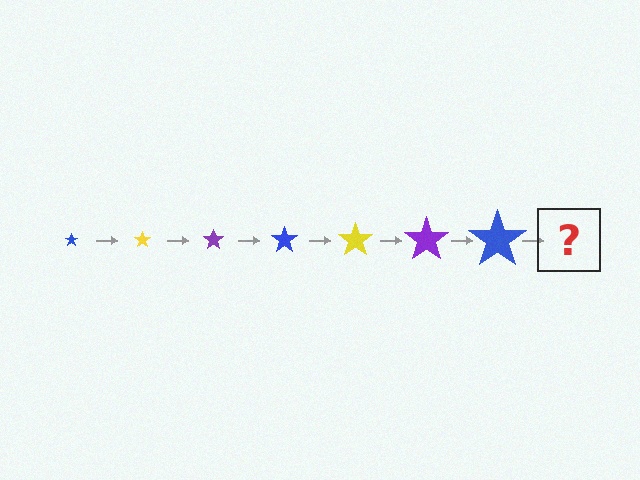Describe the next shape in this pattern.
It should be a yellow star, larger than the previous one.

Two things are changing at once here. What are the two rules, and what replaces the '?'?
The two rules are that the star grows larger each step and the color cycles through blue, yellow, and purple. The '?' should be a yellow star, larger than the previous one.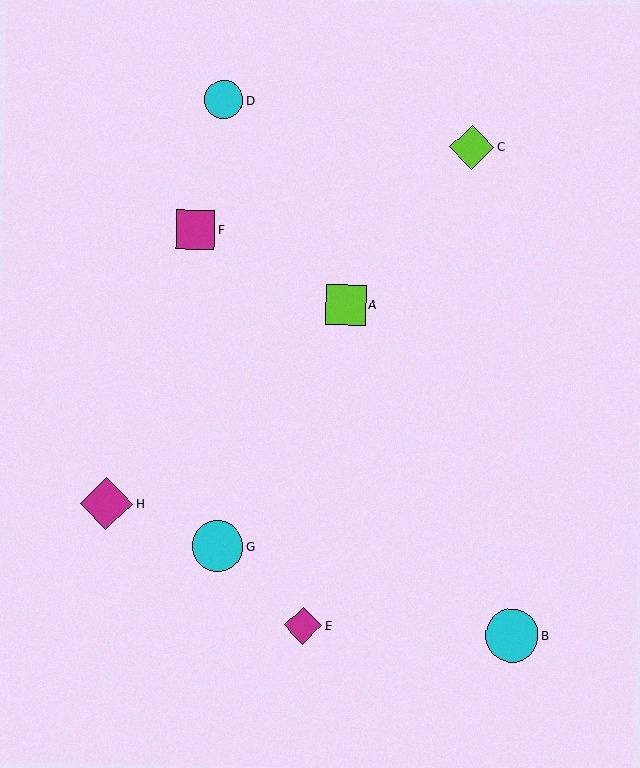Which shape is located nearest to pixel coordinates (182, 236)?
The magenta square (labeled F) at (195, 230) is nearest to that location.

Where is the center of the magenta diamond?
The center of the magenta diamond is at (303, 626).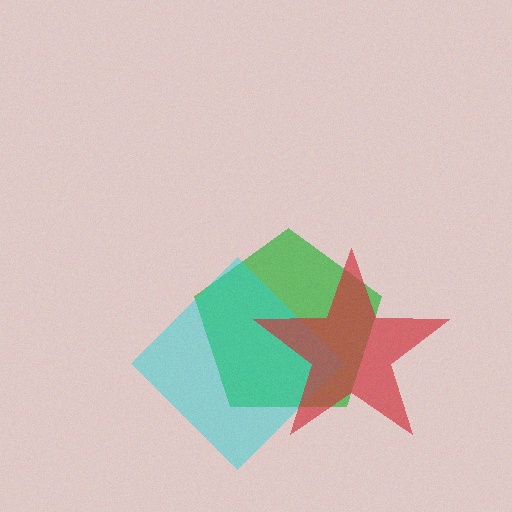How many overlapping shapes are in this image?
There are 3 overlapping shapes in the image.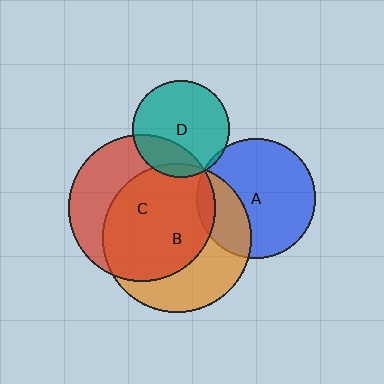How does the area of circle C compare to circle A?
Approximately 1.5 times.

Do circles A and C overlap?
Yes.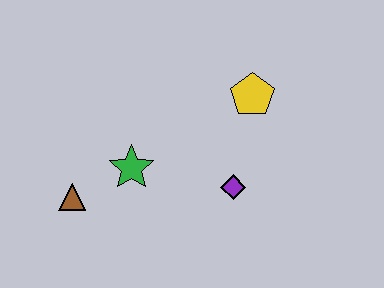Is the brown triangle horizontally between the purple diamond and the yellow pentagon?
No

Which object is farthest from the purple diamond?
The brown triangle is farthest from the purple diamond.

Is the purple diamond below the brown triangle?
No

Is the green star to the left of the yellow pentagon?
Yes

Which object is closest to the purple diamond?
The yellow pentagon is closest to the purple diamond.